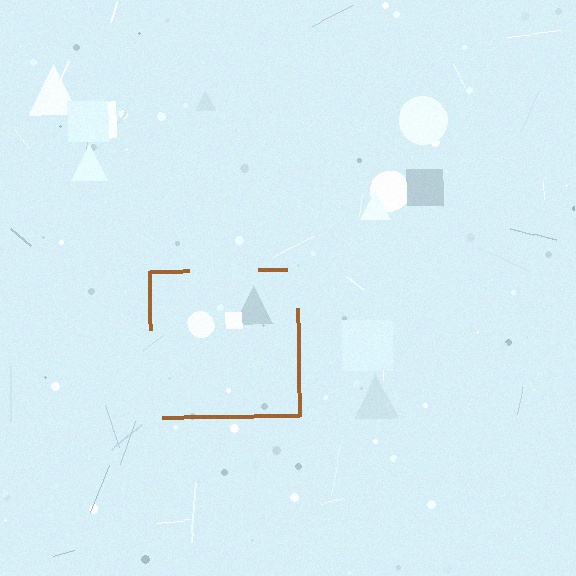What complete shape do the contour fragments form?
The contour fragments form a square.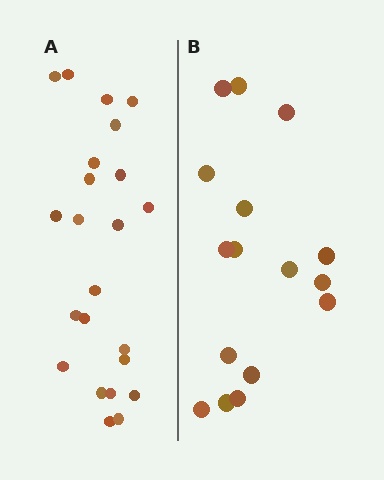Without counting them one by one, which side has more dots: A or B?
Region A (the left region) has more dots.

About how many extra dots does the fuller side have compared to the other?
Region A has roughly 8 or so more dots than region B.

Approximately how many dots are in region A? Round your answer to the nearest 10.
About 20 dots. (The exact count is 23, which rounds to 20.)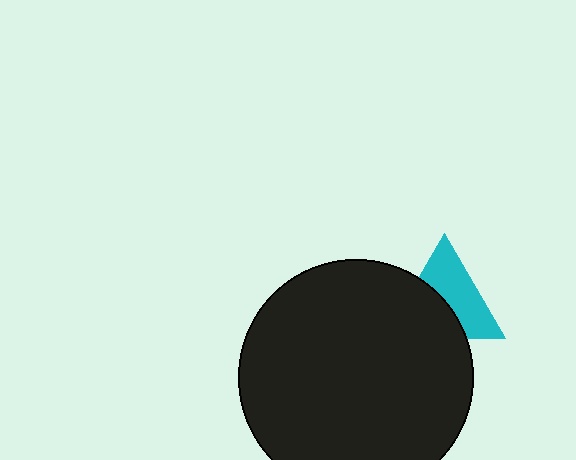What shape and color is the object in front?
The object in front is a black circle.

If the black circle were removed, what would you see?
You would see the complete cyan triangle.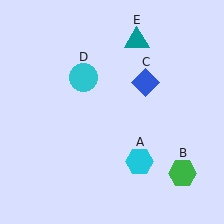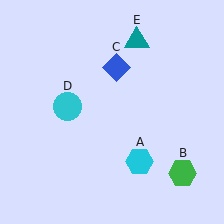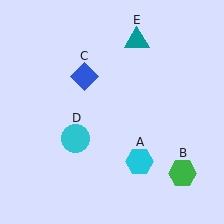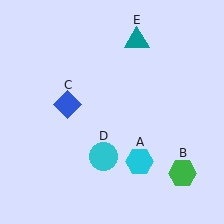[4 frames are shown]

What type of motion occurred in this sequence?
The blue diamond (object C), cyan circle (object D) rotated counterclockwise around the center of the scene.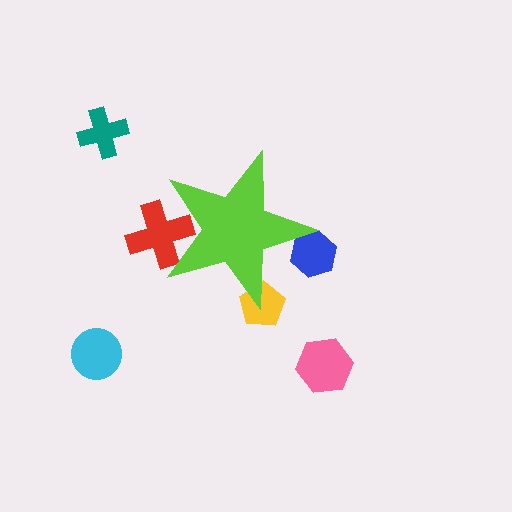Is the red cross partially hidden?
Yes, the red cross is partially hidden behind the lime star.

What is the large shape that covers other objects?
A lime star.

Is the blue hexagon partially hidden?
Yes, the blue hexagon is partially hidden behind the lime star.